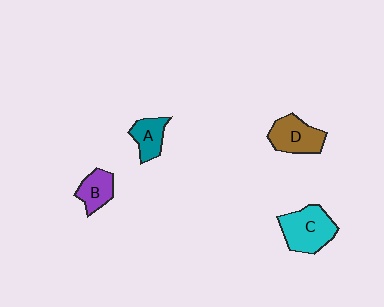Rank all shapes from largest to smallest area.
From largest to smallest: C (cyan), D (brown), A (teal), B (purple).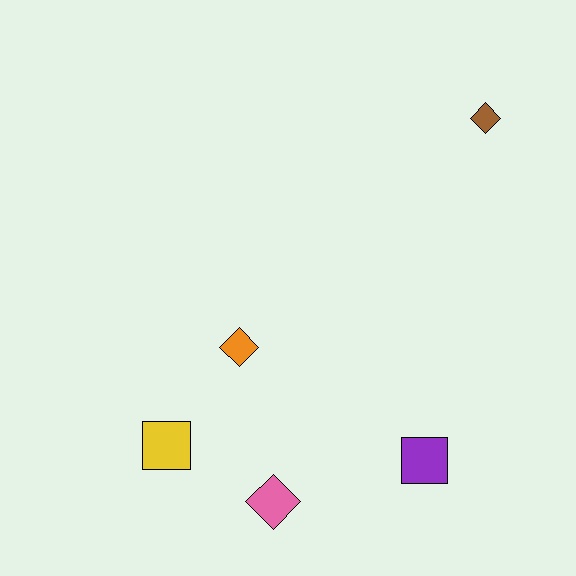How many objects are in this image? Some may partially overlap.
There are 5 objects.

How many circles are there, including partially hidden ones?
There are no circles.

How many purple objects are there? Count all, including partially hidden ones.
There is 1 purple object.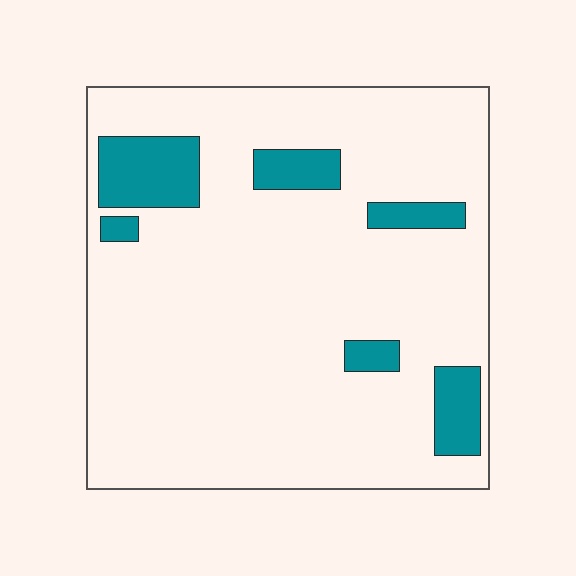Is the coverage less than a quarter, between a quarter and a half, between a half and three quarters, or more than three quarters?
Less than a quarter.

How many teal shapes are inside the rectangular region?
6.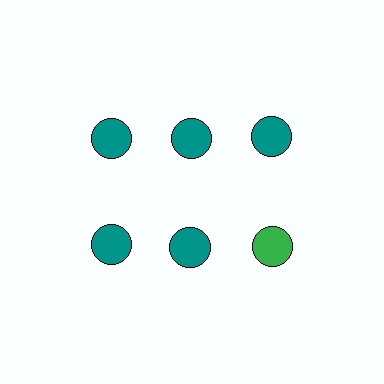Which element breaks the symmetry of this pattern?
The green circle in the second row, center column breaks the symmetry. All other shapes are teal circles.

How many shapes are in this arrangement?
There are 6 shapes arranged in a grid pattern.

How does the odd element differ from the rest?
It has a different color: green instead of teal.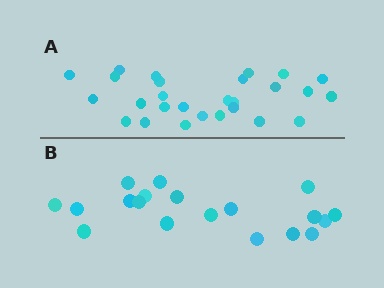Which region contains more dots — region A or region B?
Region A (the top region) has more dots.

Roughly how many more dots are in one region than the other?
Region A has roughly 8 or so more dots than region B.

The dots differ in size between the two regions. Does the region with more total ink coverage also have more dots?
No. Region B has more total ink coverage because its dots are larger, but region A actually contains more individual dots. Total area can be misleading — the number of items is what matters here.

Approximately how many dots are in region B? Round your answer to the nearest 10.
About 20 dots. (The exact count is 19, which rounds to 20.)